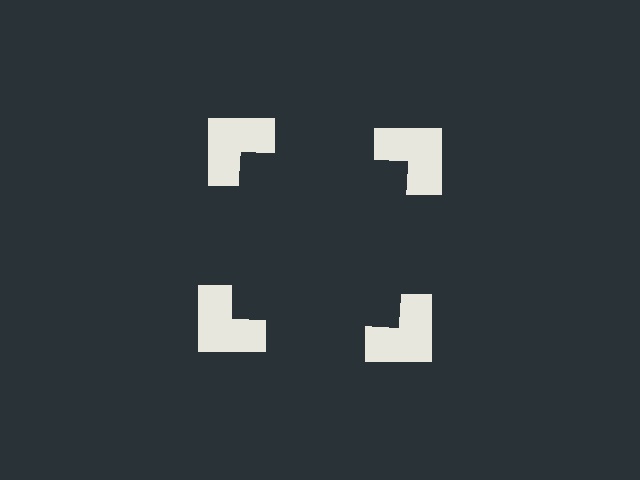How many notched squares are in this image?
There are 4 — one at each vertex of the illusory square.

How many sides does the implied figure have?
4 sides.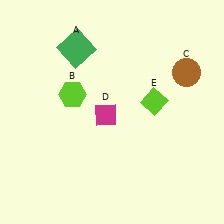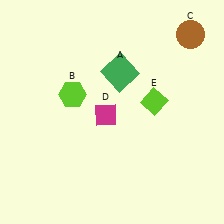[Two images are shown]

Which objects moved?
The objects that moved are: the green square (A), the brown circle (C).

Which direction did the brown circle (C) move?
The brown circle (C) moved up.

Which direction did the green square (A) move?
The green square (A) moved right.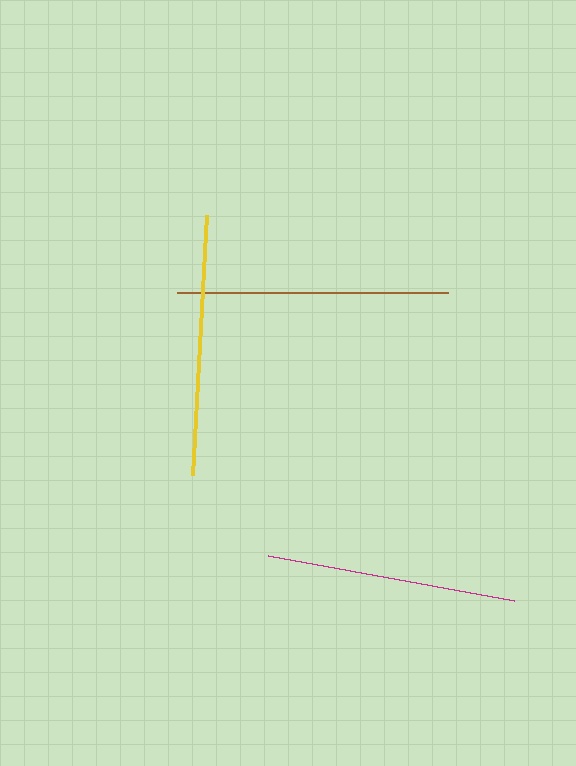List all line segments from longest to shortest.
From longest to shortest: brown, yellow, magenta.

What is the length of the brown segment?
The brown segment is approximately 272 pixels long.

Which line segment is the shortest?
The magenta line is the shortest at approximately 250 pixels.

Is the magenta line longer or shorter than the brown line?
The brown line is longer than the magenta line.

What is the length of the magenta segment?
The magenta segment is approximately 250 pixels long.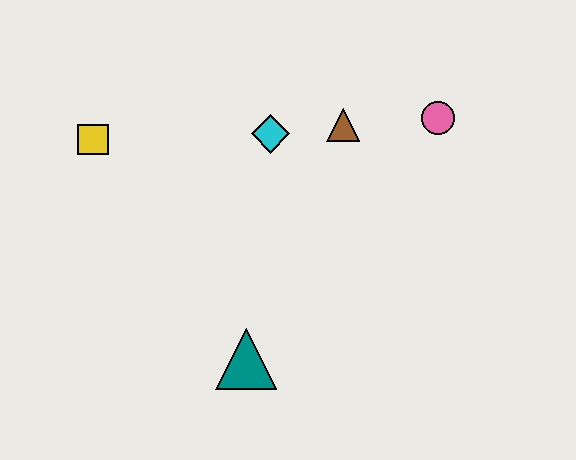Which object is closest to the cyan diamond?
The brown triangle is closest to the cyan diamond.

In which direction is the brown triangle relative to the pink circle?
The brown triangle is to the left of the pink circle.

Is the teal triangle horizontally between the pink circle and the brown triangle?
No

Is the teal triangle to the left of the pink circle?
Yes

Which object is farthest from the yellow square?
The pink circle is farthest from the yellow square.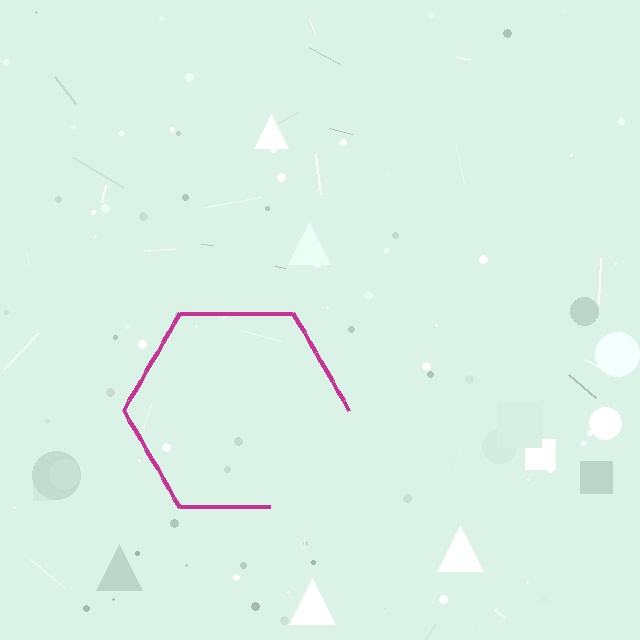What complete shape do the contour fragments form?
The contour fragments form a hexagon.